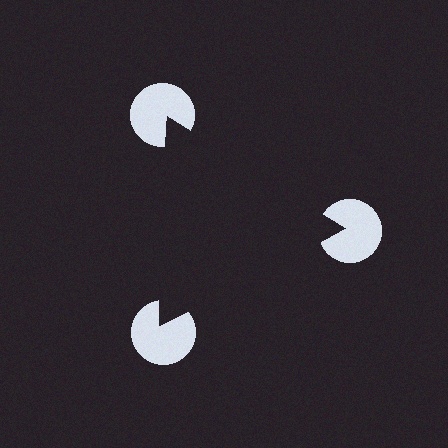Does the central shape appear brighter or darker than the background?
It typically appears slightly darker than the background, even though no actual brightness change is drawn.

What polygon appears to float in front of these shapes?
An illusory triangle — its edges are inferred from the aligned wedge cuts in the pac-man discs, not physically drawn.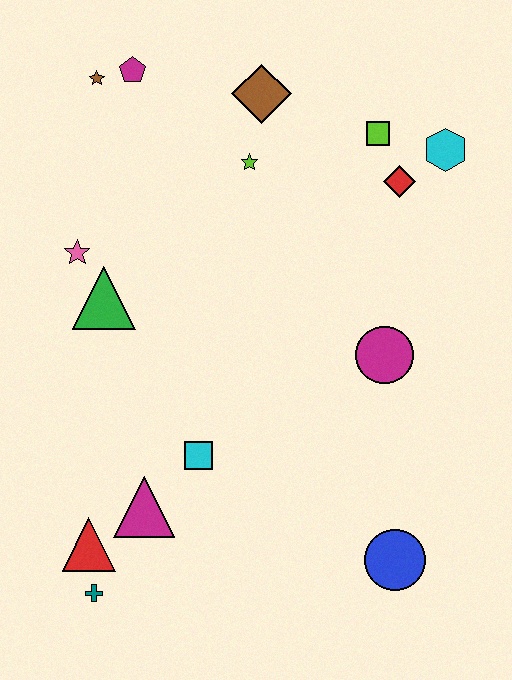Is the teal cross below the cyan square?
Yes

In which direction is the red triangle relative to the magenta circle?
The red triangle is to the left of the magenta circle.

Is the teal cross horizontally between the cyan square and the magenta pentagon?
No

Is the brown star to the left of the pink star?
No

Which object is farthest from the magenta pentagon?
The blue circle is farthest from the magenta pentagon.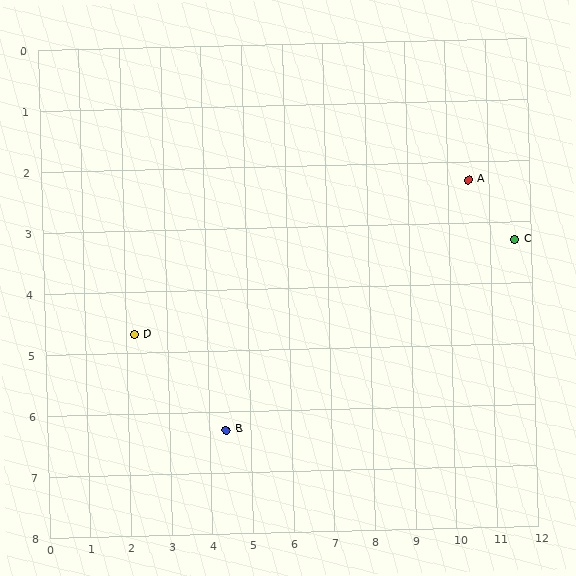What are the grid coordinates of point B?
Point B is at approximately (4.4, 6.3).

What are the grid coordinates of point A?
Point A is at approximately (10.5, 2.3).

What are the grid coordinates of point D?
Point D is at approximately (2.2, 4.7).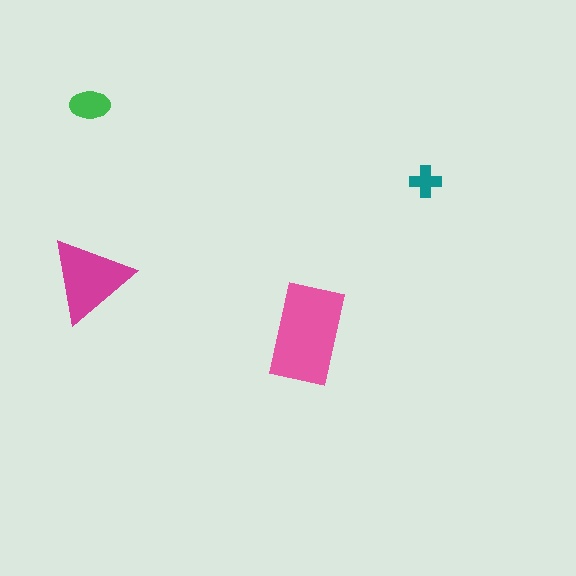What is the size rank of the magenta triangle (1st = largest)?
2nd.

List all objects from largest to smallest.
The pink rectangle, the magenta triangle, the green ellipse, the teal cross.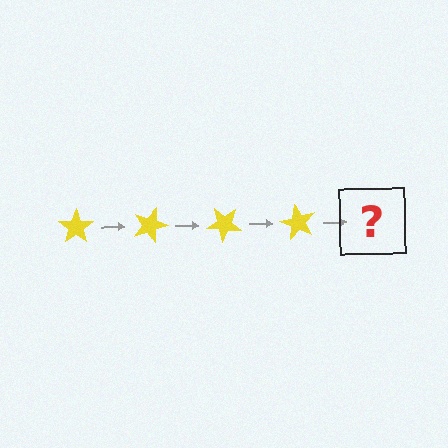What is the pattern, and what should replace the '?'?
The pattern is that the star rotates 20 degrees each step. The '?' should be a yellow star rotated 80 degrees.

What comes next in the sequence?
The next element should be a yellow star rotated 80 degrees.